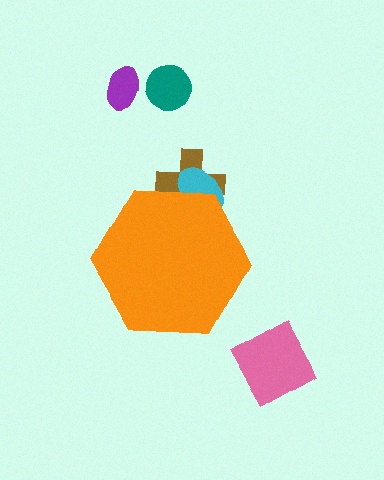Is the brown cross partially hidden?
Yes, the brown cross is partially hidden behind the orange hexagon.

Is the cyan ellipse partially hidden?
Yes, the cyan ellipse is partially hidden behind the orange hexagon.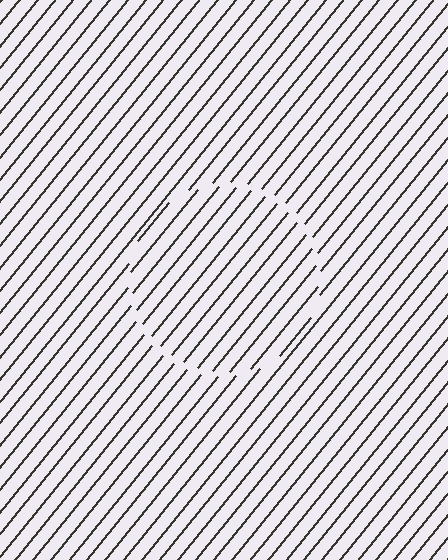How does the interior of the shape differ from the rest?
The interior of the shape contains the same grating, shifted by half a period — the contour is defined by the phase discontinuity where line-ends from the inner and outer gratings abut.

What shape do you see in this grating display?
An illusory circle. The interior of the shape contains the same grating, shifted by half a period — the contour is defined by the phase discontinuity where line-ends from the inner and outer gratings abut.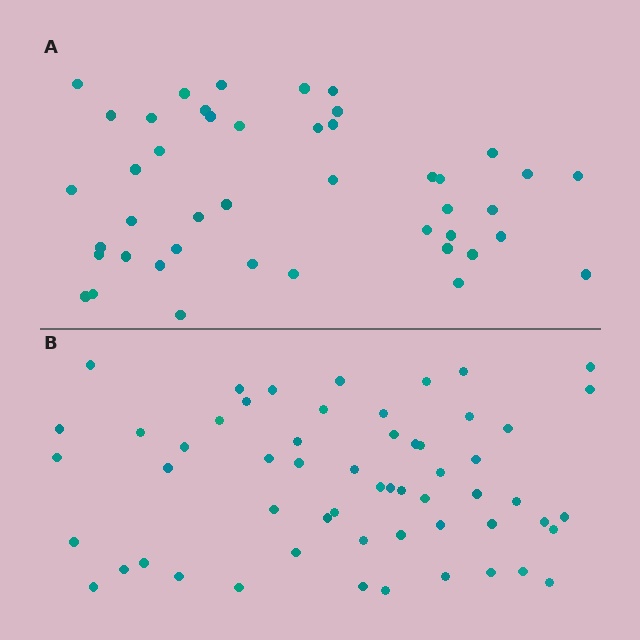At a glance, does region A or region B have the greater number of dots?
Region B (the bottom region) has more dots.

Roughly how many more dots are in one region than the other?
Region B has approximately 15 more dots than region A.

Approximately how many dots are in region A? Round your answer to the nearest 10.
About 40 dots. (The exact count is 44, which rounds to 40.)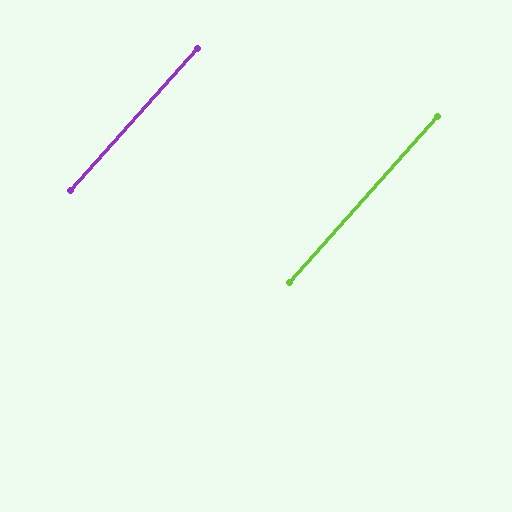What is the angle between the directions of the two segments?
Approximately 0 degrees.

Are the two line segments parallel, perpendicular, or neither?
Parallel — their directions differ by only 0.0°.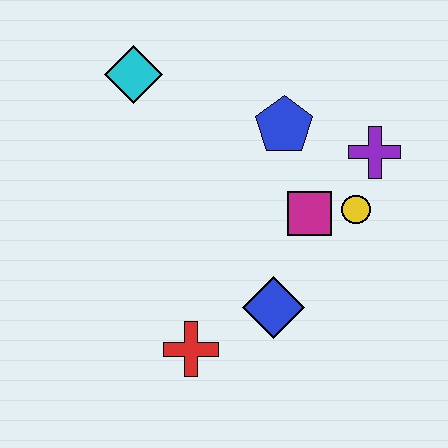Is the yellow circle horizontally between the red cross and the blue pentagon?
No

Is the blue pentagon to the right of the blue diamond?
Yes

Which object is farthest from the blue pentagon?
The red cross is farthest from the blue pentagon.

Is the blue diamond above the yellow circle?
No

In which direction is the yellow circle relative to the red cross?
The yellow circle is to the right of the red cross.